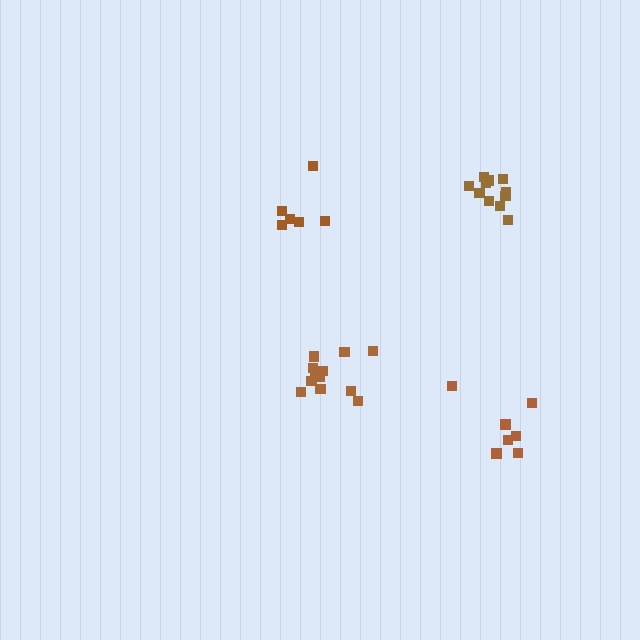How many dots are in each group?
Group 1: 6 dots, Group 2: 11 dots, Group 3: 12 dots, Group 4: 7 dots (36 total).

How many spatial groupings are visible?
There are 4 spatial groupings.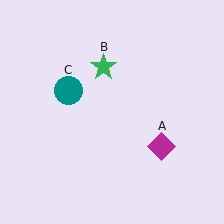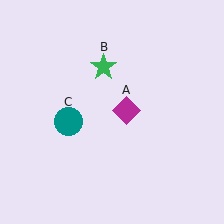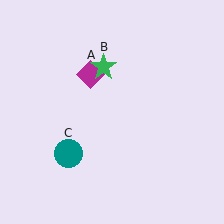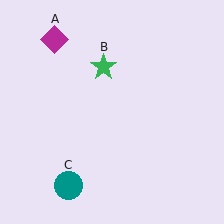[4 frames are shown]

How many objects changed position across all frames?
2 objects changed position: magenta diamond (object A), teal circle (object C).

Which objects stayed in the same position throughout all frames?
Green star (object B) remained stationary.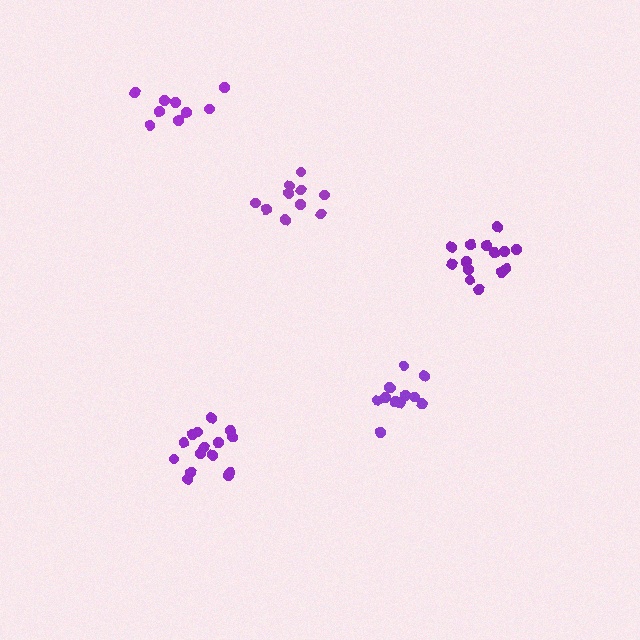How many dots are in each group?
Group 1: 12 dots, Group 2: 15 dots, Group 3: 9 dots, Group 4: 10 dots, Group 5: 14 dots (60 total).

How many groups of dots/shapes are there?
There are 5 groups.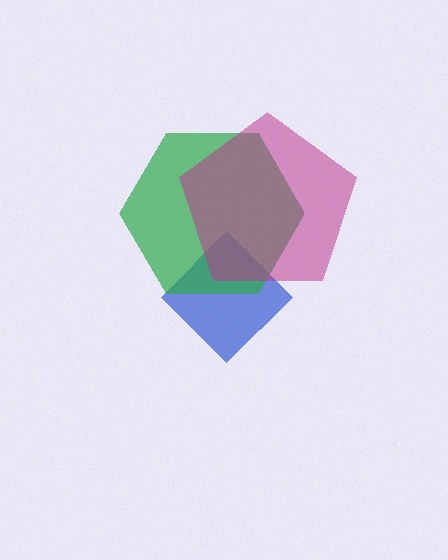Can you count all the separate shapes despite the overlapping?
Yes, there are 3 separate shapes.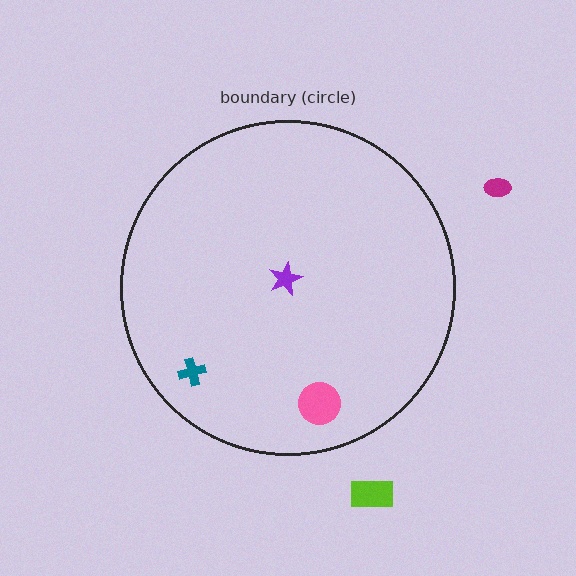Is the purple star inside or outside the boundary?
Inside.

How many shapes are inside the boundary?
3 inside, 2 outside.